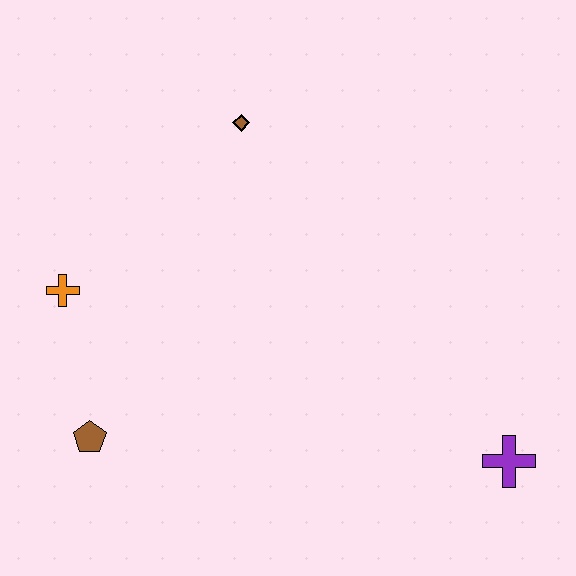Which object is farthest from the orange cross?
The purple cross is farthest from the orange cross.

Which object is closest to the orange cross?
The brown pentagon is closest to the orange cross.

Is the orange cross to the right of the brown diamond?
No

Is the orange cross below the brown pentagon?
No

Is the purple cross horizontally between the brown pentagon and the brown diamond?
No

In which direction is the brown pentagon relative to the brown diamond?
The brown pentagon is below the brown diamond.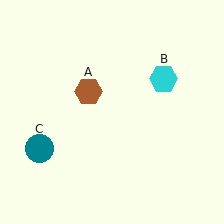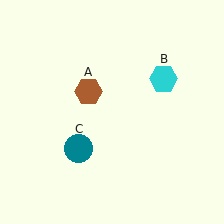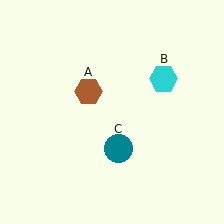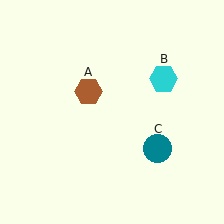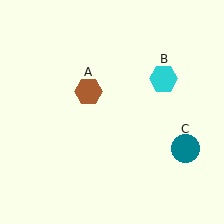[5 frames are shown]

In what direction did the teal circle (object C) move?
The teal circle (object C) moved right.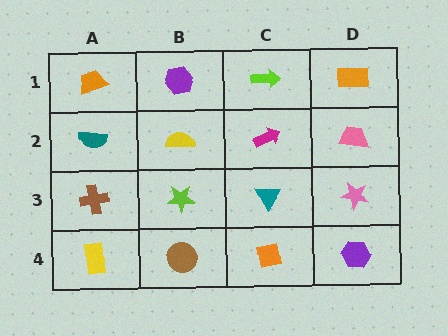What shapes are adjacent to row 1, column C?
A magenta arrow (row 2, column C), a purple hexagon (row 1, column B), an orange rectangle (row 1, column D).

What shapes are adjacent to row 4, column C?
A teal triangle (row 3, column C), a brown circle (row 4, column B), a purple hexagon (row 4, column D).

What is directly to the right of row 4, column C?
A purple hexagon.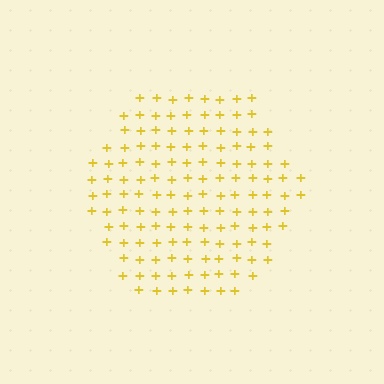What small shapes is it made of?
It is made of small plus signs.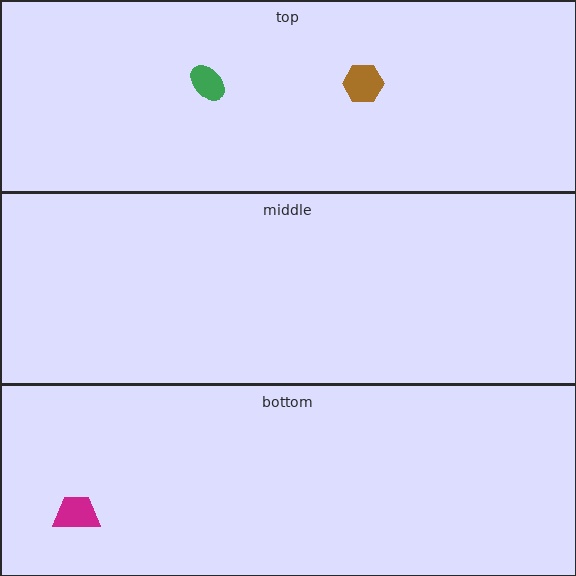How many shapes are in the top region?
2.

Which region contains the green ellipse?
The top region.